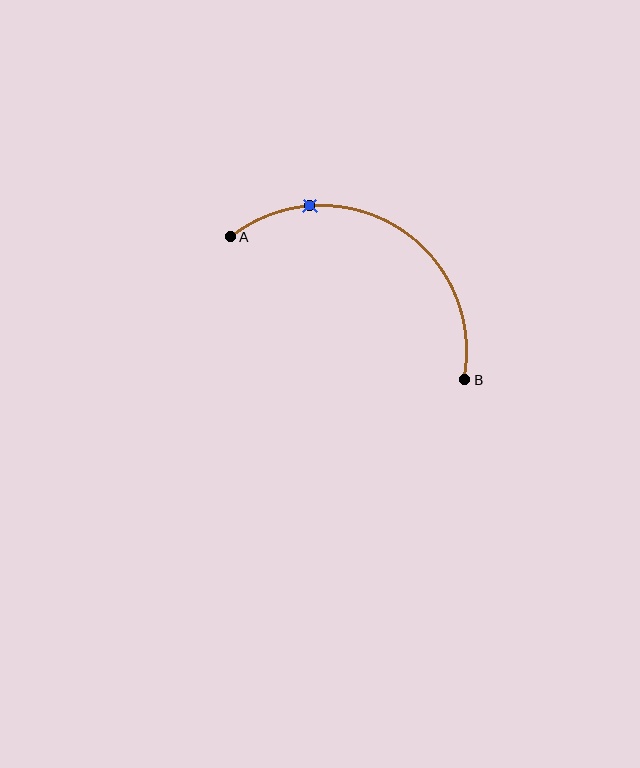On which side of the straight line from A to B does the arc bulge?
The arc bulges above the straight line connecting A and B.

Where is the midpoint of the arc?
The arc midpoint is the point on the curve farthest from the straight line joining A and B. It sits above that line.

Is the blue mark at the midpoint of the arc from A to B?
No. The blue mark lies on the arc but is closer to endpoint A. The arc midpoint would be at the point on the curve equidistant along the arc from both A and B.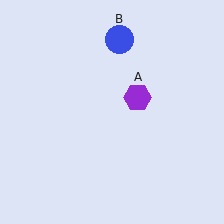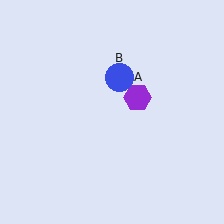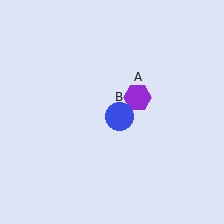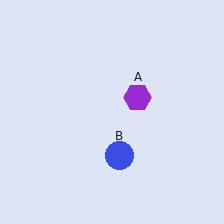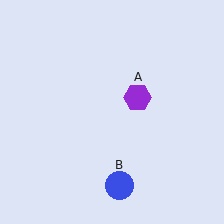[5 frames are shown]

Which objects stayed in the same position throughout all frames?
Purple hexagon (object A) remained stationary.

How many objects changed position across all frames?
1 object changed position: blue circle (object B).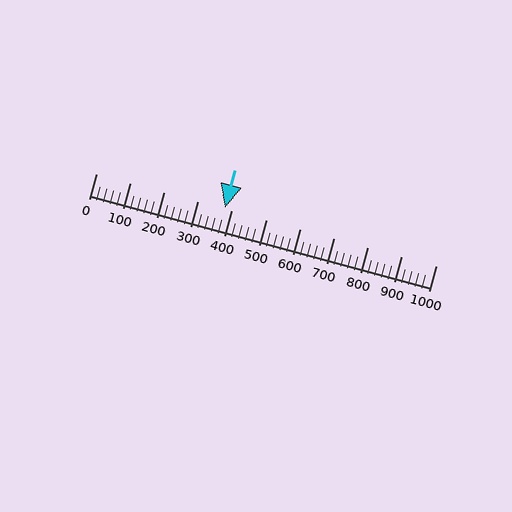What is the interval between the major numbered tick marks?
The major tick marks are spaced 100 units apart.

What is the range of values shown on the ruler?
The ruler shows values from 0 to 1000.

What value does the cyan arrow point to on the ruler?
The cyan arrow points to approximately 380.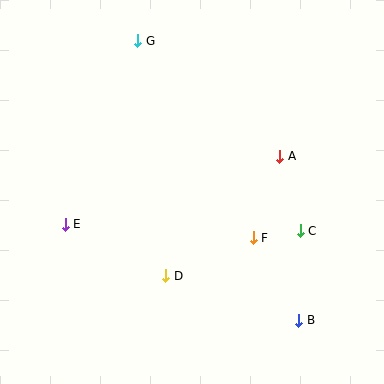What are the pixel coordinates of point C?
Point C is at (300, 231).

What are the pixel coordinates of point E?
Point E is at (65, 224).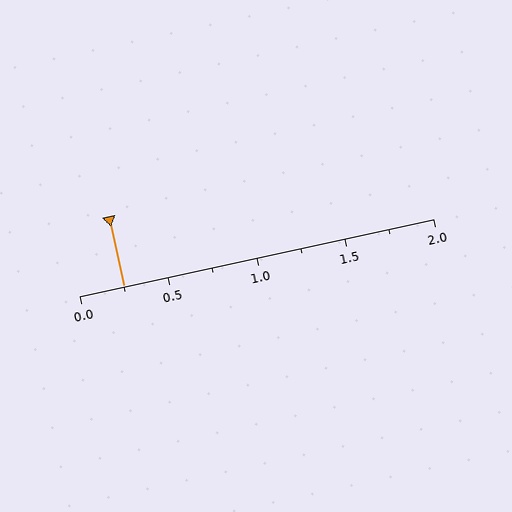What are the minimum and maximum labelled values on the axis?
The axis runs from 0.0 to 2.0.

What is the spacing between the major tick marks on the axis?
The major ticks are spaced 0.5 apart.